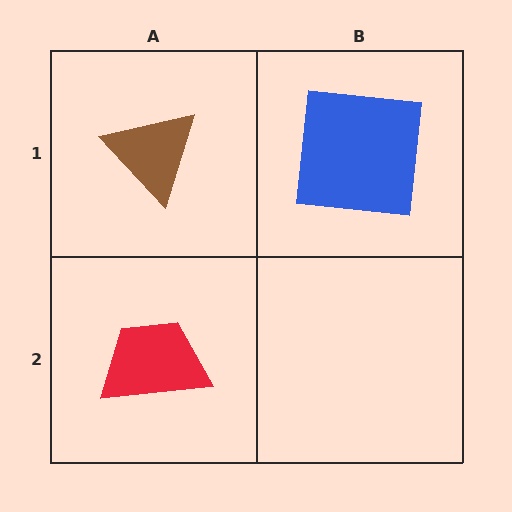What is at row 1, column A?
A brown triangle.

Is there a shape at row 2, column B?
No, that cell is empty.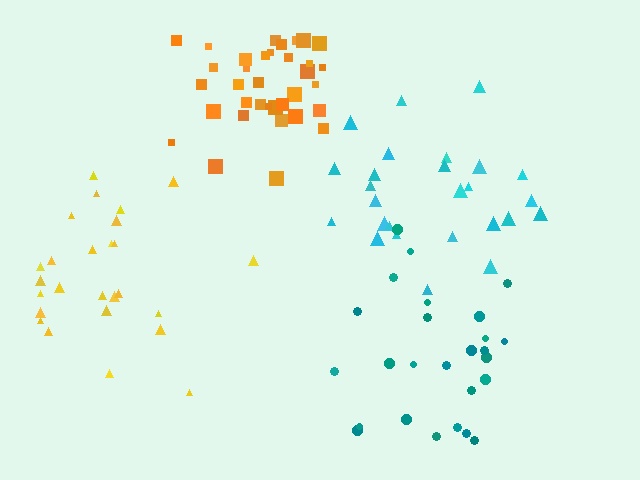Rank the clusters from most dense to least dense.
orange, cyan, teal, yellow.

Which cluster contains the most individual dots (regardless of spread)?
Orange (35).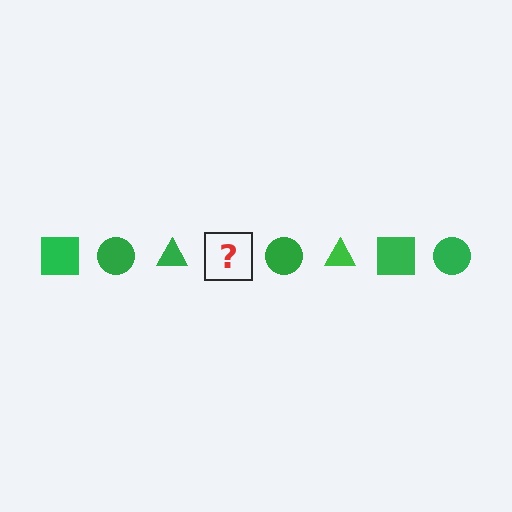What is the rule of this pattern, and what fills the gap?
The rule is that the pattern cycles through square, circle, triangle shapes in green. The gap should be filled with a green square.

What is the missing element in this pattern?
The missing element is a green square.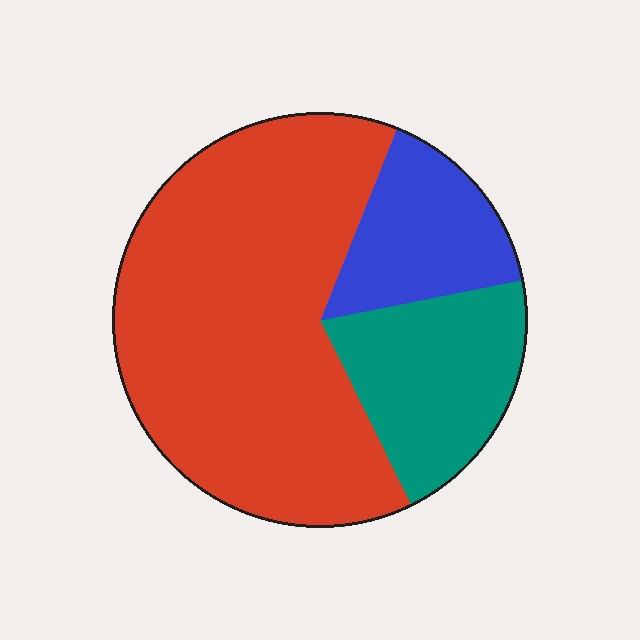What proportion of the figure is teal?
Teal covers 21% of the figure.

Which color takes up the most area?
Red, at roughly 65%.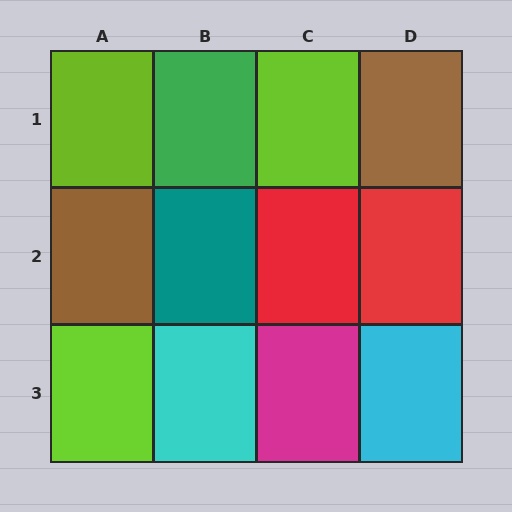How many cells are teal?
1 cell is teal.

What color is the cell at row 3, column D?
Cyan.